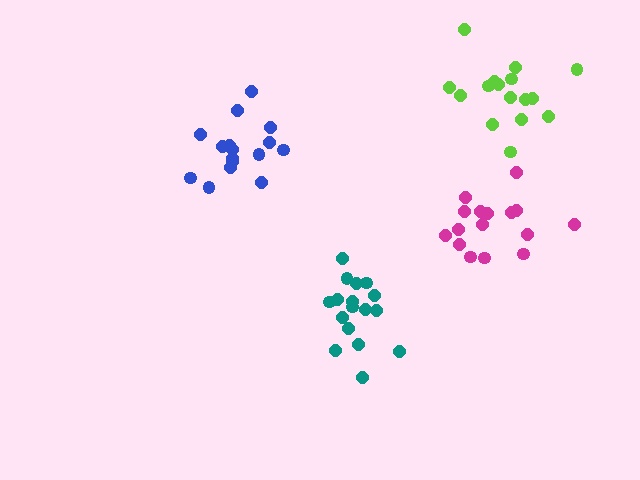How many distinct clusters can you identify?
There are 4 distinct clusters.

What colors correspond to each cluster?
The clusters are colored: teal, magenta, blue, lime.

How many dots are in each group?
Group 1: 17 dots, Group 2: 16 dots, Group 3: 16 dots, Group 4: 16 dots (65 total).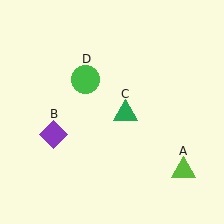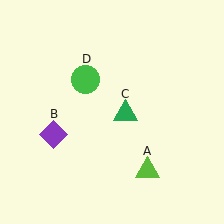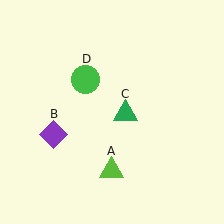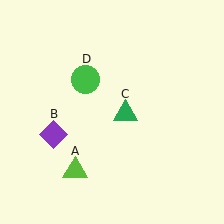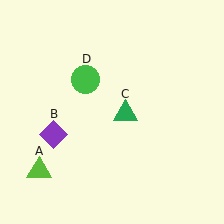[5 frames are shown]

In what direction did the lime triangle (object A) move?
The lime triangle (object A) moved left.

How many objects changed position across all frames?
1 object changed position: lime triangle (object A).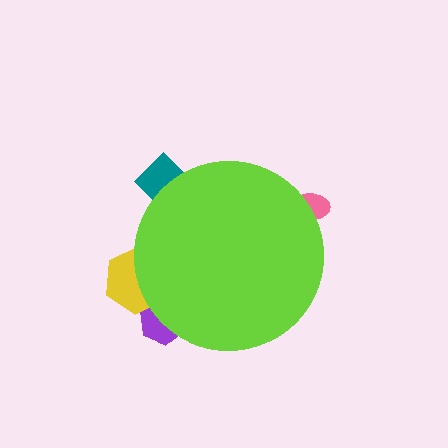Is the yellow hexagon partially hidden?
Yes, the yellow hexagon is partially hidden behind the lime circle.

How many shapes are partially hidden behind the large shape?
4 shapes are partially hidden.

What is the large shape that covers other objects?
A lime circle.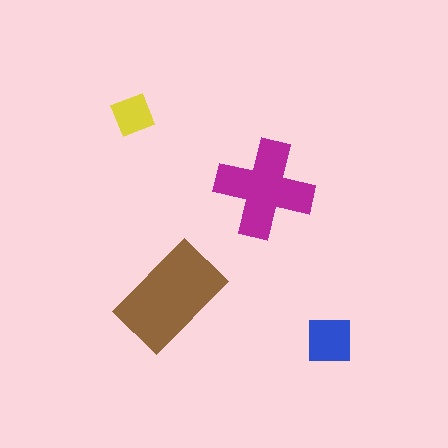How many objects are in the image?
There are 4 objects in the image.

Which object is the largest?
The brown rectangle.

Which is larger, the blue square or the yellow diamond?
The blue square.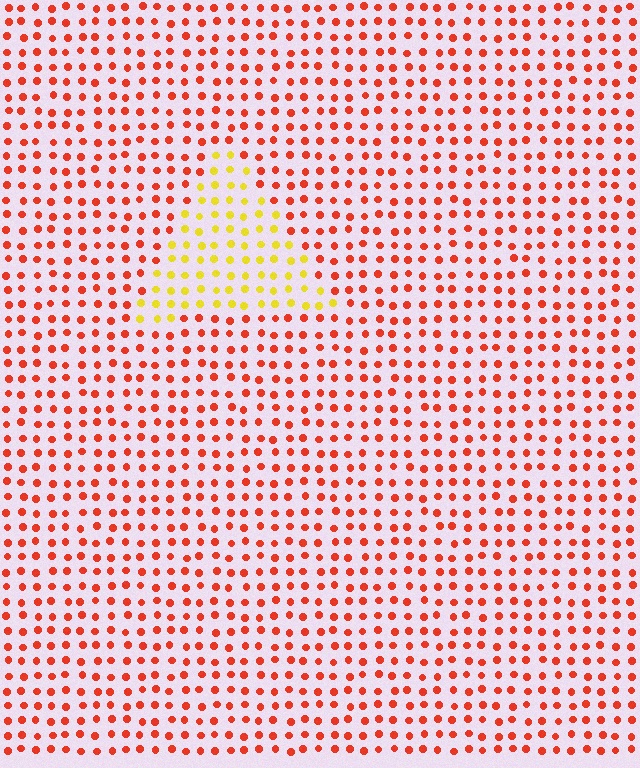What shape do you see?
I see a triangle.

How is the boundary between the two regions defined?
The boundary is defined purely by a slight shift in hue (about 51 degrees). Spacing, size, and orientation are identical on both sides.